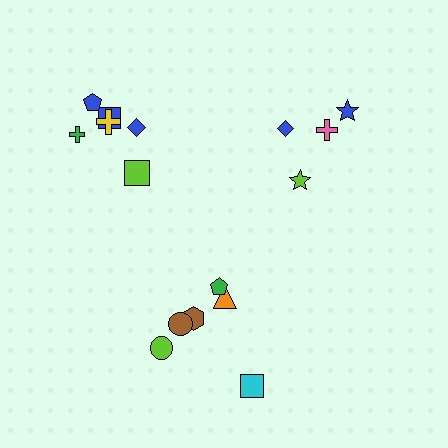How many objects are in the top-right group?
There are 4 objects.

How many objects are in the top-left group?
There are 6 objects.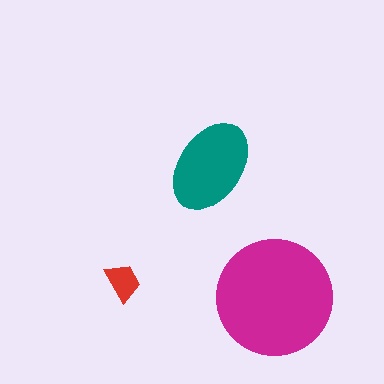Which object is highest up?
The teal ellipse is topmost.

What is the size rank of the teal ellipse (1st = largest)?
2nd.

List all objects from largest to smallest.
The magenta circle, the teal ellipse, the red trapezoid.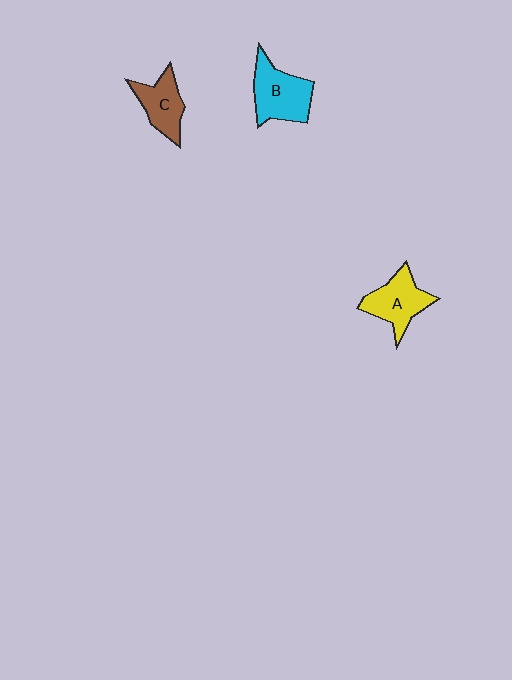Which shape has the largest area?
Shape B (cyan).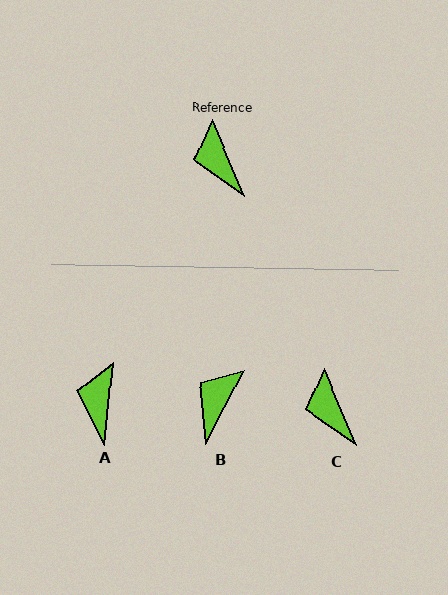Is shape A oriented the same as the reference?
No, it is off by about 29 degrees.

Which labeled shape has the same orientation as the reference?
C.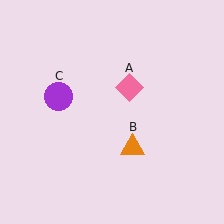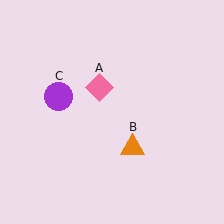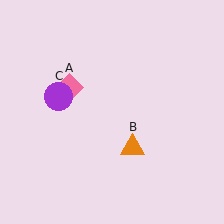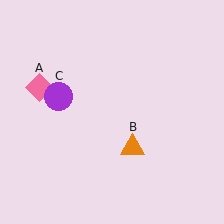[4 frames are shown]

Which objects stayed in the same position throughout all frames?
Orange triangle (object B) and purple circle (object C) remained stationary.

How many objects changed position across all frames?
1 object changed position: pink diamond (object A).